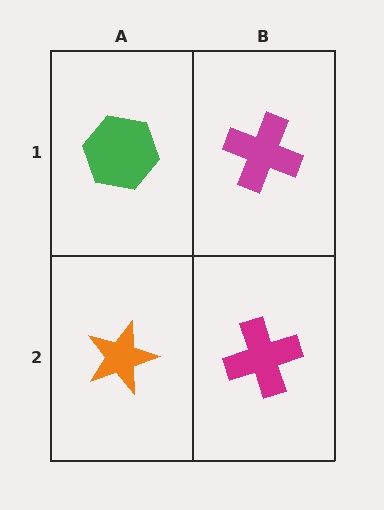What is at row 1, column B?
A magenta cross.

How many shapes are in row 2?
2 shapes.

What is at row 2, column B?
A magenta cross.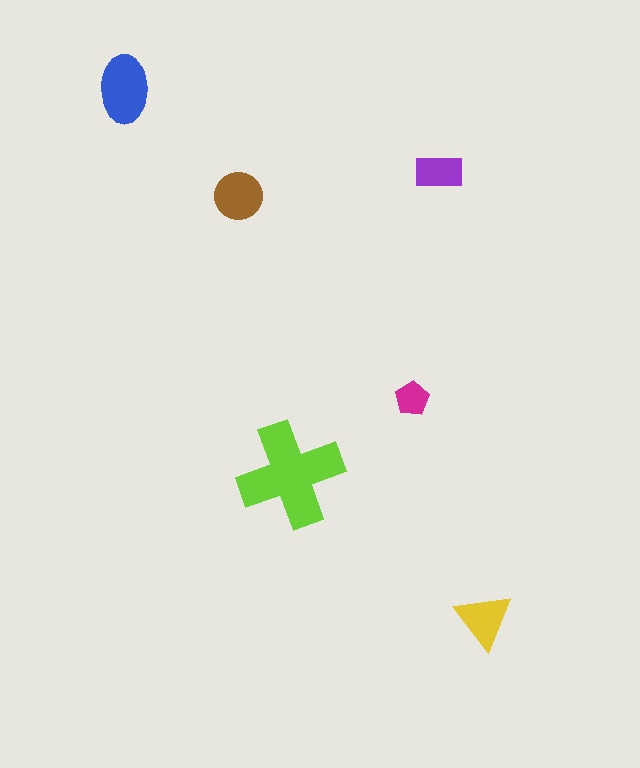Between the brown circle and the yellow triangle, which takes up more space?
The brown circle.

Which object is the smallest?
The magenta pentagon.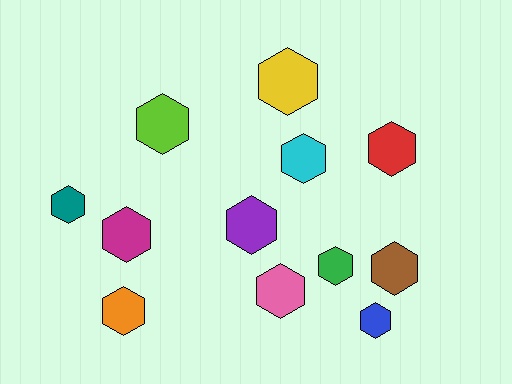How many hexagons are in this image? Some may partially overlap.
There are 12 hexagons.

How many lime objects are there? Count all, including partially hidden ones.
There is 1 lime object.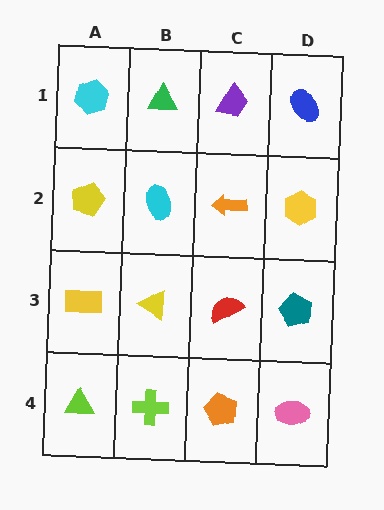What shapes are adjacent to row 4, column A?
A yellow rectangle (row 3, column A), a lime cross (row 4, column B).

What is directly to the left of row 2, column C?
A cyan ellipse.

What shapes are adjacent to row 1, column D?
A yellow hexagon (row 2, column D), a purple trapezoid (row 1, column C).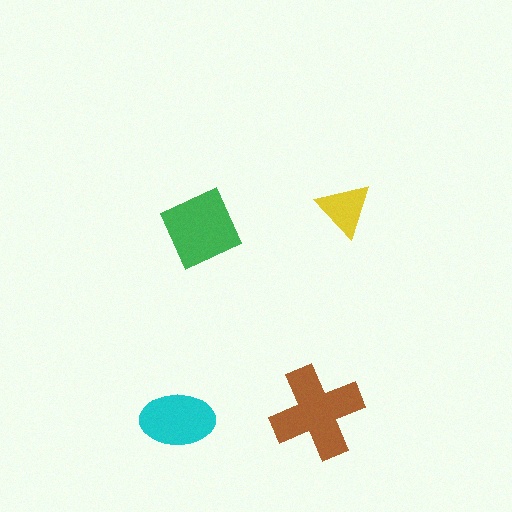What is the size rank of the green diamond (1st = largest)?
2nd.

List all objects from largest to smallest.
The brown cross, the green diamond, the cyan ellipse, the yellow triangle.